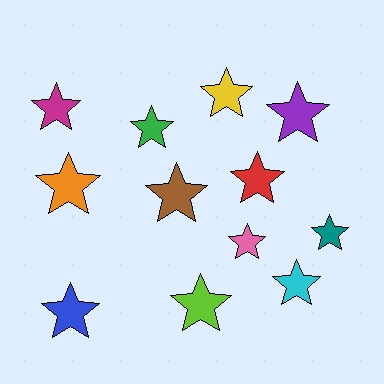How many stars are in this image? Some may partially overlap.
There are 12 stars.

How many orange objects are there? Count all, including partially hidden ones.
There is 1 orange object.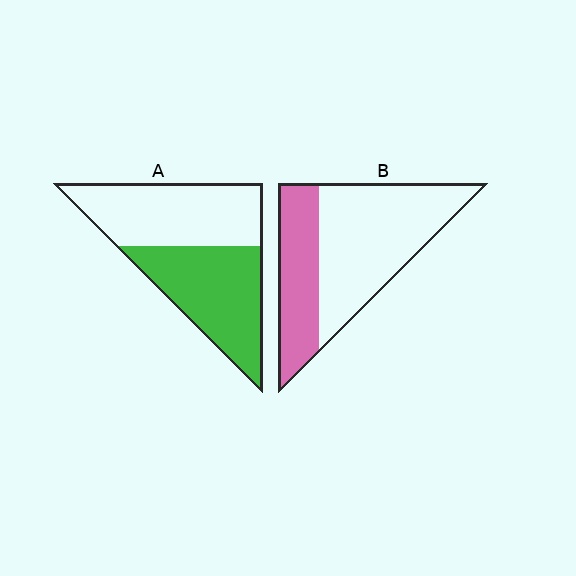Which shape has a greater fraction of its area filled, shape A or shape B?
Shape A.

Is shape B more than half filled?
No.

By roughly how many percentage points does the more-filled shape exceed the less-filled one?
By roughly 15 percentage points (A over B).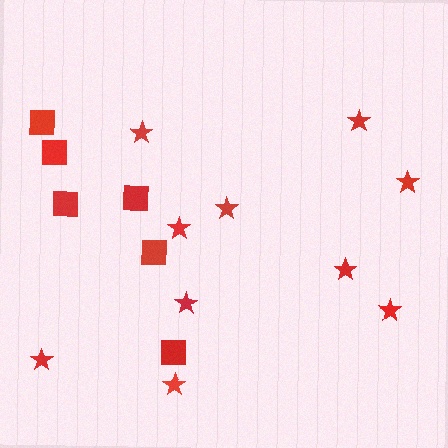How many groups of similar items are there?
There are 2 groups: one group of squares (6) and one group of stars (10).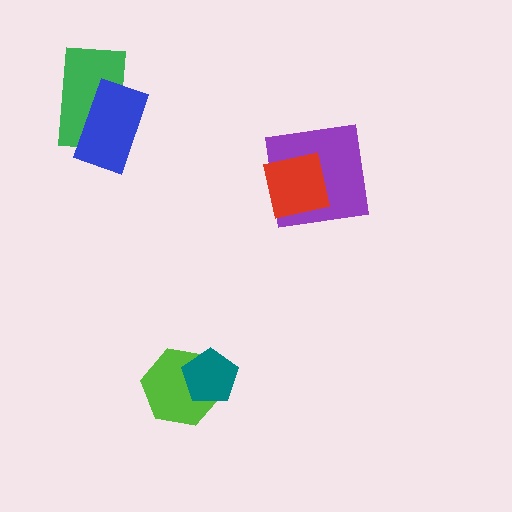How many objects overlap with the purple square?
1 object overlaps with the purple square.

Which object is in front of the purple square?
The red square is in front of the purple square.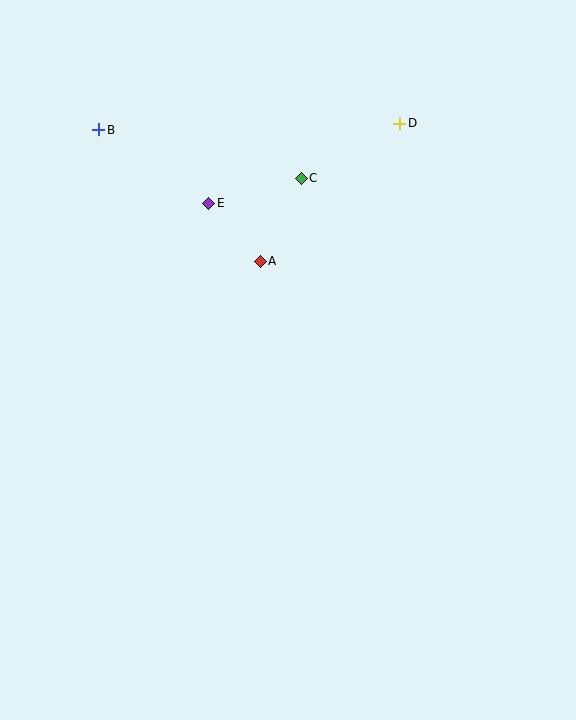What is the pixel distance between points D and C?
The distance between D and C is 113 pixels.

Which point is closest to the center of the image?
Point A at (260, 261) is closest to the center.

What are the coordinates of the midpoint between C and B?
The midpoint between C and B is at (200, 154).